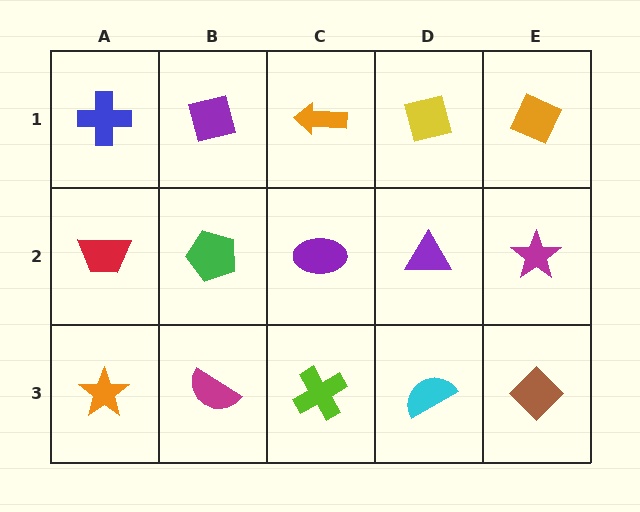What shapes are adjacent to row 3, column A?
A red trapezoid (row 2, column A), a magenta semicircle (row 3, column B).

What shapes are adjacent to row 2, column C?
An orange arrow (row 1, column C), a lime cross (row 3, column C), a green pentagon (row 2, column B), a purple triangle (row 2, column D).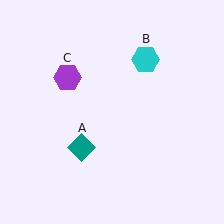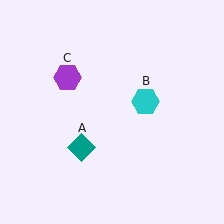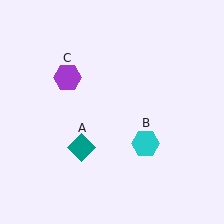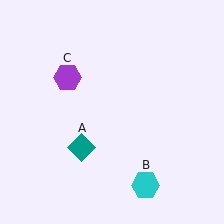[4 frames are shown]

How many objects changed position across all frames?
1 object changed position: cyan hexagon (object B).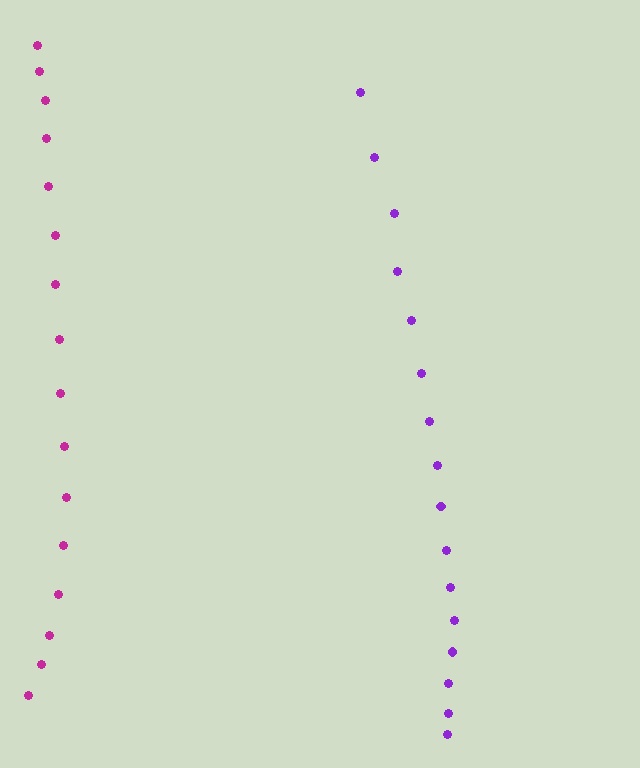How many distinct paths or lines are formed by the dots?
There are 2 distinct paths.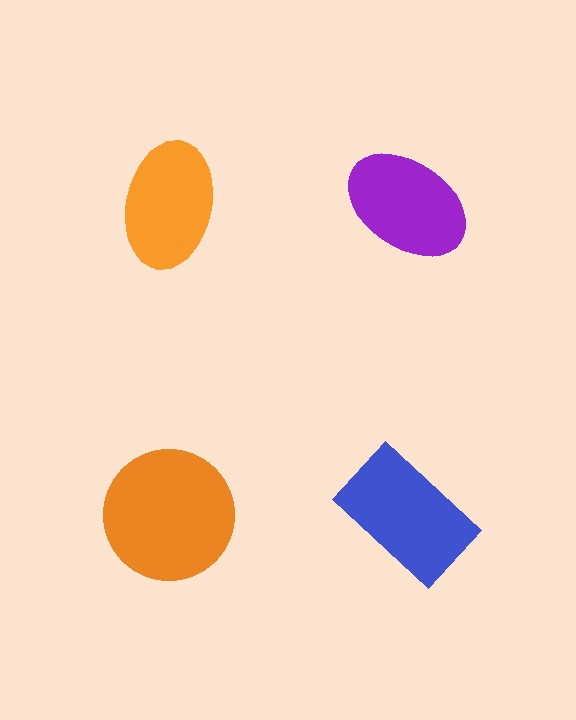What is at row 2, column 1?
An orange circle.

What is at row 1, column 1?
An orange ellipse.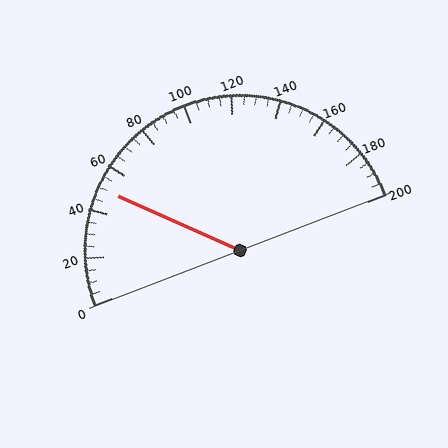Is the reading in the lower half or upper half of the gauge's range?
The reading is in the lower half of the range (0 to 200).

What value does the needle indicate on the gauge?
The needle indicates approximately 50.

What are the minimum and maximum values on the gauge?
The gauge ranges from 0 to 200.